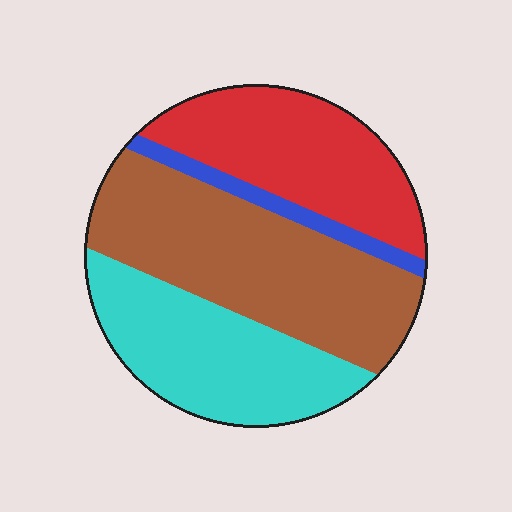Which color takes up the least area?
Blue, at roughly 5%.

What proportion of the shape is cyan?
Cyan covers around 30% of the shape.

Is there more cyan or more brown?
Brown.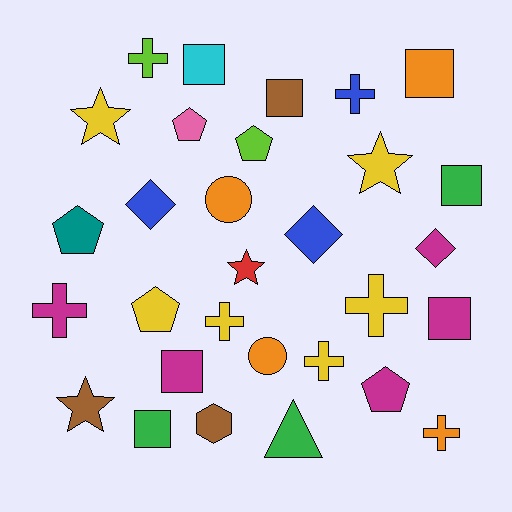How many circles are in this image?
There are 2 circles.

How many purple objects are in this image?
There are no purple objects.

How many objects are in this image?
There are 30 objects.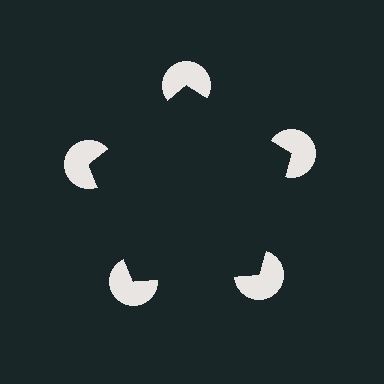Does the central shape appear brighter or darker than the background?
It typically appears slightly darker than the background, even though no actual brightness change is drawn.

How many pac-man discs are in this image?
There are 5 — one at each vertex of the illusory pentagon.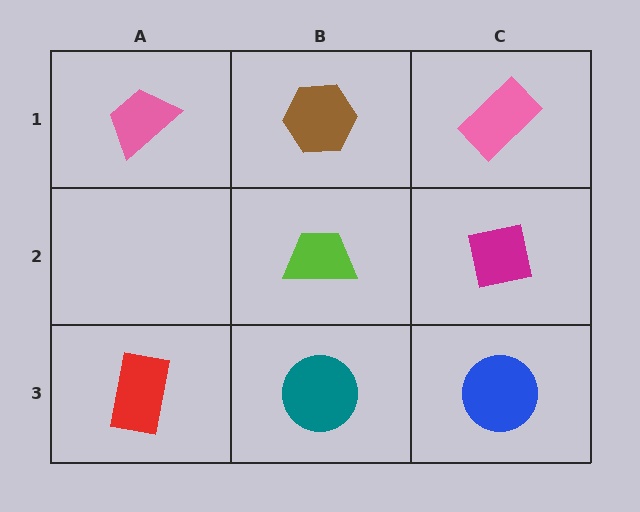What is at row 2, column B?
A lime trapezoid.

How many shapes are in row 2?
2 shapes.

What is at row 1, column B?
A brown hexagon.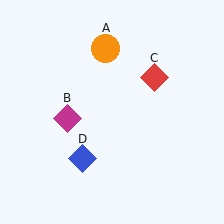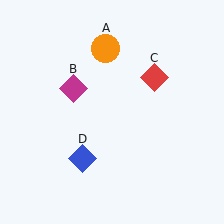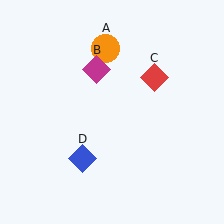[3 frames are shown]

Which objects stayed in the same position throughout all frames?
Orange circle (object A) and red diamond (object C) and blue diamond (object D) remained stationary.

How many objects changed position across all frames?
1 object changed position: magenta diamond (object B).